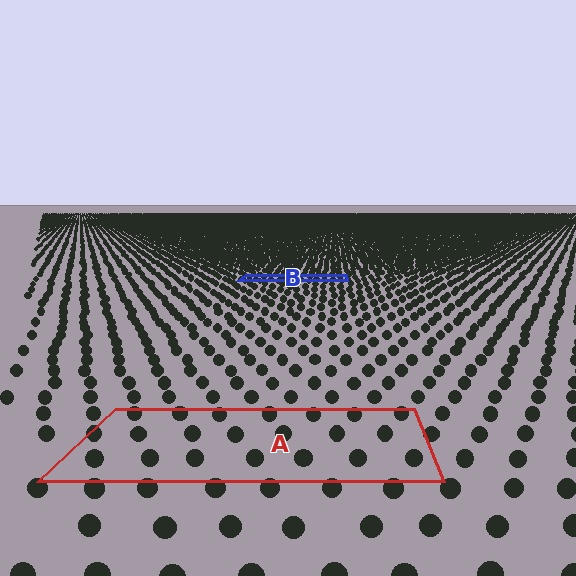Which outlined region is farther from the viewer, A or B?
Region B is farther from the viewer — the texture elements inside it appear smaller and more densely packed.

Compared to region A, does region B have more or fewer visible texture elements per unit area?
Region B has more texture elements per unit area — they are packed more densely because it is farther away.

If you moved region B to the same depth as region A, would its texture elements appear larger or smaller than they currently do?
They would appear larger. At a closer depth, the same texture elements are projected at a bigger on-screen size.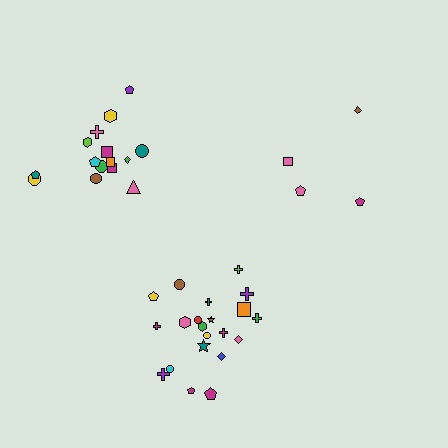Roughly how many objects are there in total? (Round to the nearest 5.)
Roughly 40 objects in total.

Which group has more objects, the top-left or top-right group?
The top-left group.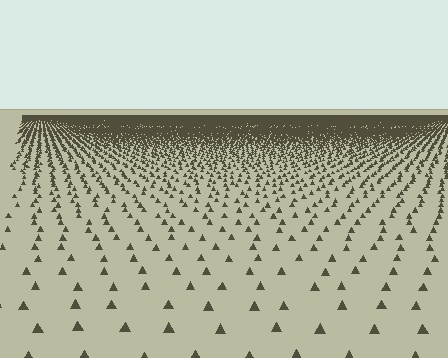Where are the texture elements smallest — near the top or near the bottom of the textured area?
Near the top.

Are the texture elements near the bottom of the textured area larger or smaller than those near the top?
Larger. Near the bottom, elements are closer to the viewer and appear at a bigger on-screen size.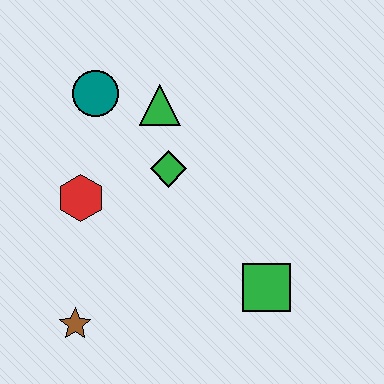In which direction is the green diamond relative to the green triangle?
The green diamond is below the green triangle.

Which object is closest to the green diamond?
The green triangle is closest to the green diamond.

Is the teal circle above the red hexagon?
Yes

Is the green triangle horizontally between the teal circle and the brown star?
No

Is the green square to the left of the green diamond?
No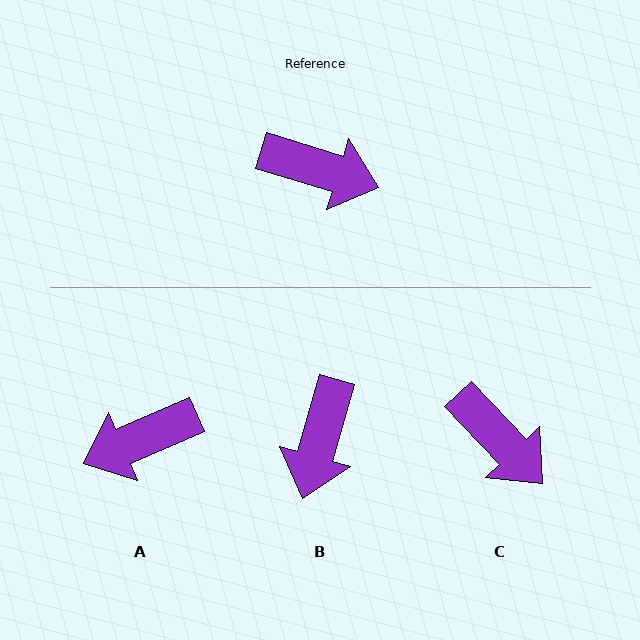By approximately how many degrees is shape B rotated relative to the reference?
Approximately 89 degrees clockwise.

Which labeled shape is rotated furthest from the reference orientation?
A, about 140 degrees away.